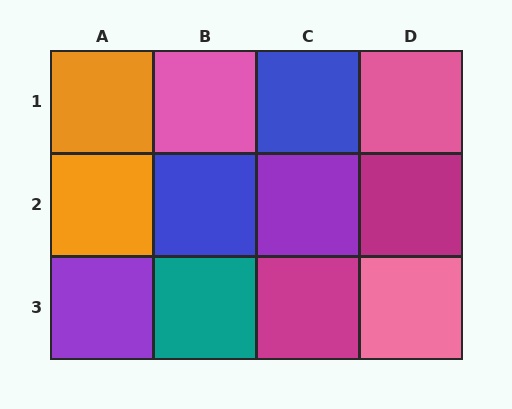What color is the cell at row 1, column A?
Orange.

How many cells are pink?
3 cells are pink.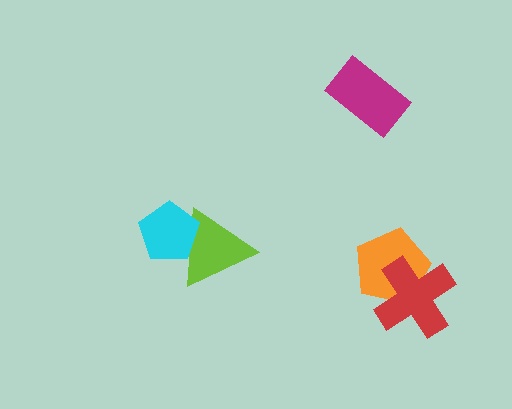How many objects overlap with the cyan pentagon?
1 object overlaps with the cyan pentagon.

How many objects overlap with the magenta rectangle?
0 objects overlap with the magenta rectangle.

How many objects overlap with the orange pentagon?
1 object overlaps with the orange pentagon.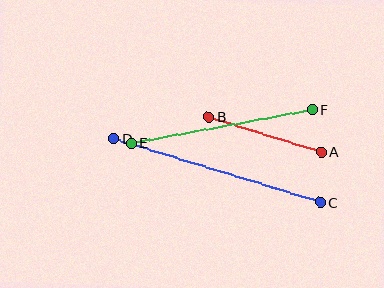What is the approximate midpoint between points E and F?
The midpoint is at approximately (222, 126) pixels.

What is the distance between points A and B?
The distance is approximately 117 pixels.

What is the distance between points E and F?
The distance is approximately 184 pixels.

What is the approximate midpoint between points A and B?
The midpoint is at approximately (265, 134) pixels.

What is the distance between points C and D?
The distance is approximately 216 pixels.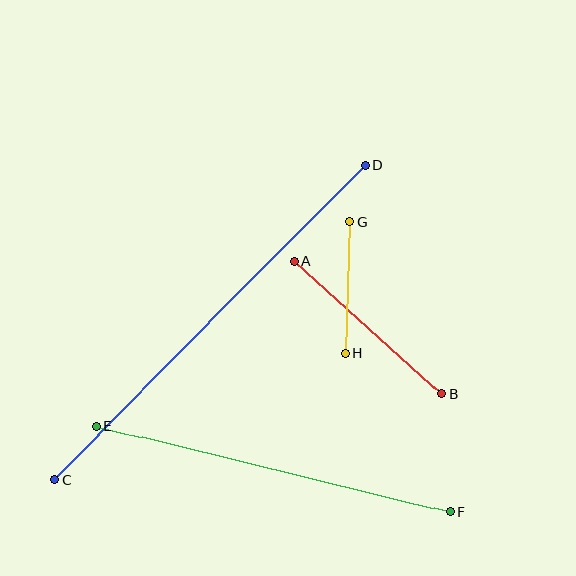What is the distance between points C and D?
The distance is approximately 442 pixels.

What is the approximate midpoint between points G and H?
The midpoint is at approximately (348, 287) pixels.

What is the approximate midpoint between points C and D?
The midpoint is at approximately (209, 322) pixels.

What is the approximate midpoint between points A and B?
The midpoint is at approximately (368, 328) pixels.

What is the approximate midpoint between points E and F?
The midpoint is at approximately (273, 469) pixels.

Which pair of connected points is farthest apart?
Points C and D are farthest apart.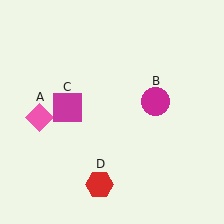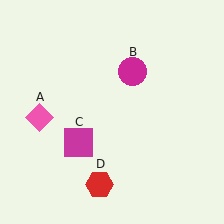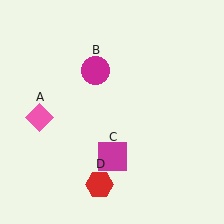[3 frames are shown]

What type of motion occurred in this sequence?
The magenta circle (object B), magenta square (object C) rotated counterclockwise around the center of the scene.